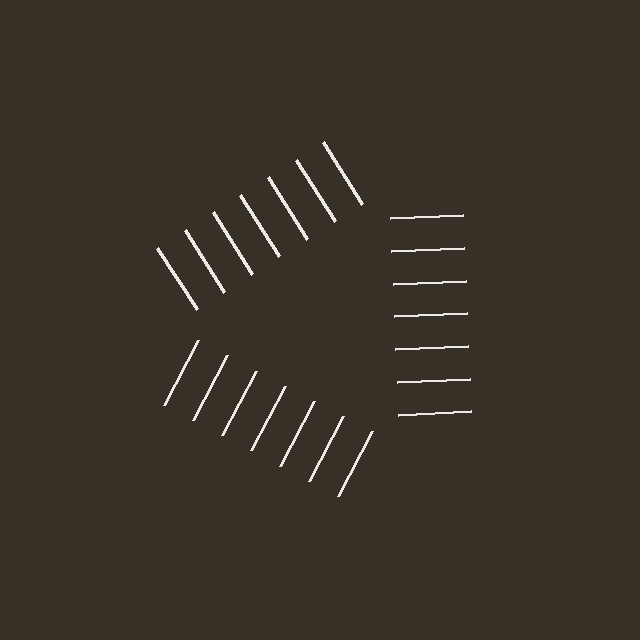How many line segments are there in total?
21 — 7 along each of the 3 edges.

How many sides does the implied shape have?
3 sides — the line-ends trace a triangle.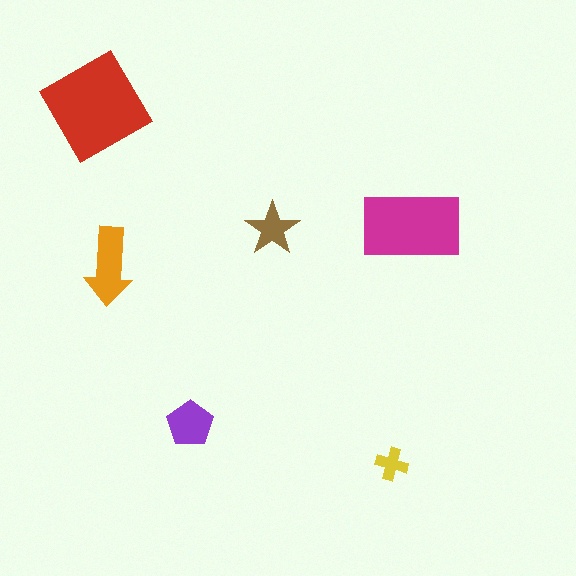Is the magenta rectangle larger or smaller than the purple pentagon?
Larger.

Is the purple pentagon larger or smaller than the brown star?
Larger.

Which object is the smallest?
The yellow cross.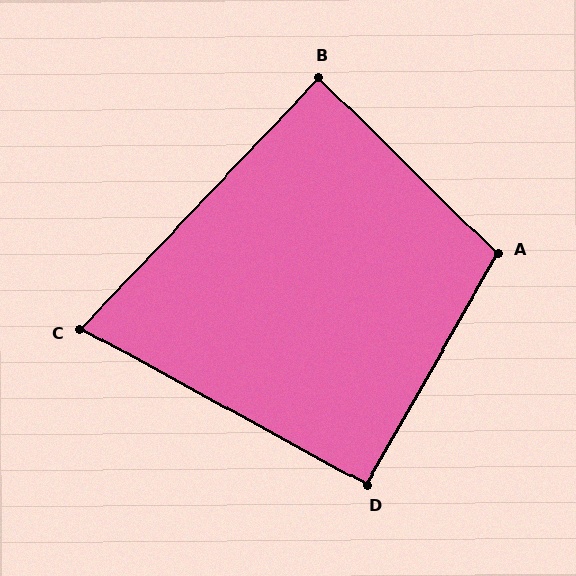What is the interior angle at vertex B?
Approximately 89 degrees (approximately right).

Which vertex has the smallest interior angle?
C, at approximately 75 degrees.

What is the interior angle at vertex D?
Approximately 91 degrees (approximately right).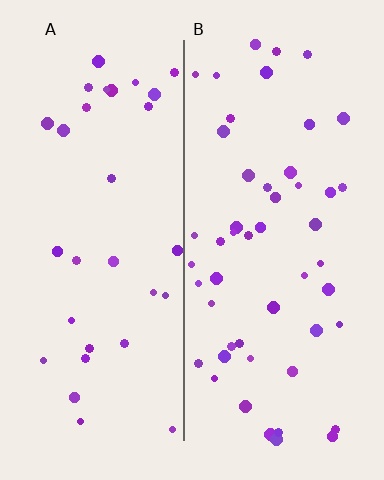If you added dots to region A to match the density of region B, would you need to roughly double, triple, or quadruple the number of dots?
Approximately double.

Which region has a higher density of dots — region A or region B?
B (the right).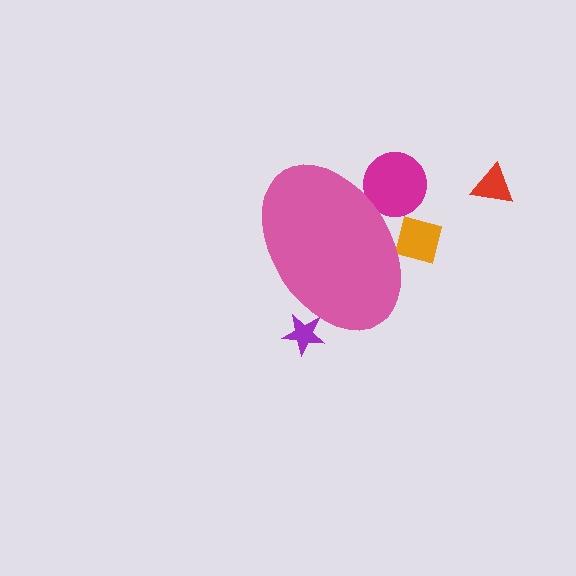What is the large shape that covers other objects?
A pink ellipse.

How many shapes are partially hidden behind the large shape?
3 shapes are partially hidden.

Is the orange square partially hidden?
Yes, the orange square is partially hidden behind the pink ellipse.